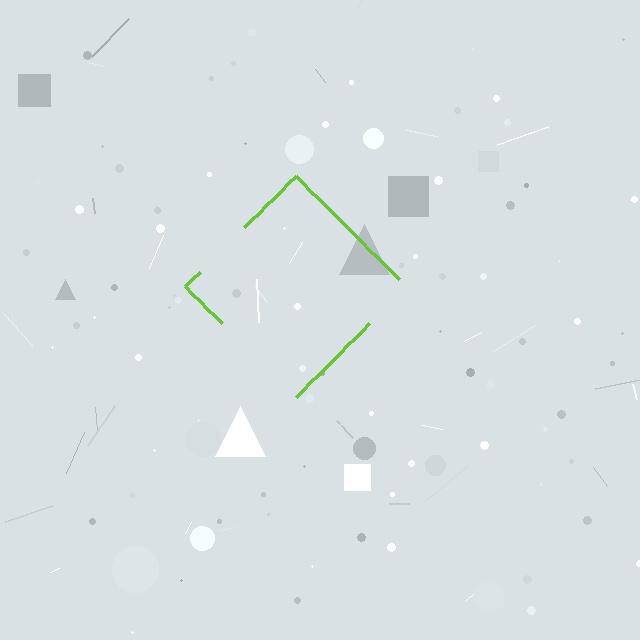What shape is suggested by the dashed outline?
The dashed outline suggests a diamond.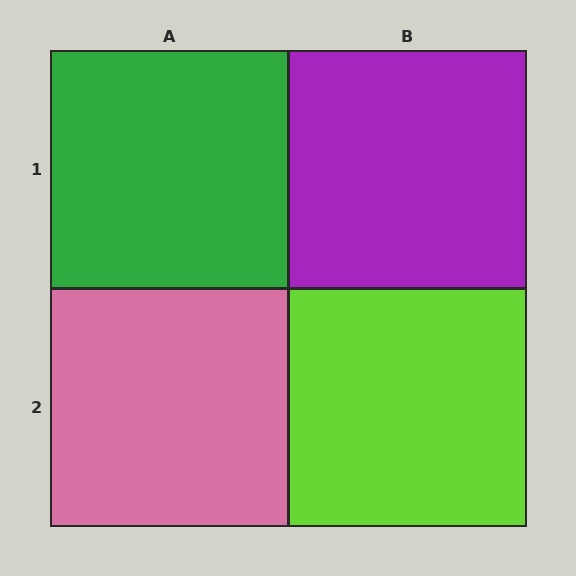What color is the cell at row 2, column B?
Lime.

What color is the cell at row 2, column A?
Pink.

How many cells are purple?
1 cell is purple.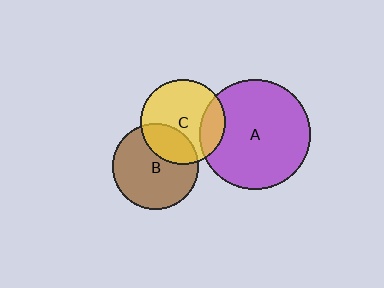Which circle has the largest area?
Circle A (purple).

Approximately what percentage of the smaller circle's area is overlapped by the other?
Approximately 20%.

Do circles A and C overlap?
Yes.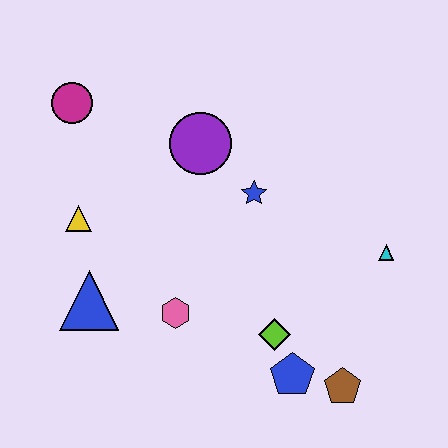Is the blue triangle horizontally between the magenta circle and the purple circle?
Yes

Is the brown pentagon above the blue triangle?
No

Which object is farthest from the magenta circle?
The brown pentagon is farthest from the magenta circle.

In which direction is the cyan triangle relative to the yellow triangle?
The cyan triangle is to the right of the yellow triangle.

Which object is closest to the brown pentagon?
The blue pentagon is closest to the brown pentagon.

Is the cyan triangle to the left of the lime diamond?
No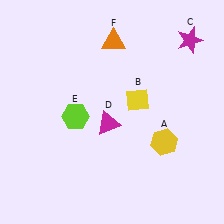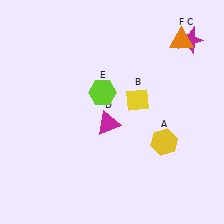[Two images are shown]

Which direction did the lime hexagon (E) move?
The lime hexagon (E) moved right.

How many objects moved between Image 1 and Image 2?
2 objects moved between the two images.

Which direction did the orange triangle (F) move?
The orange triangle (F) moved right.